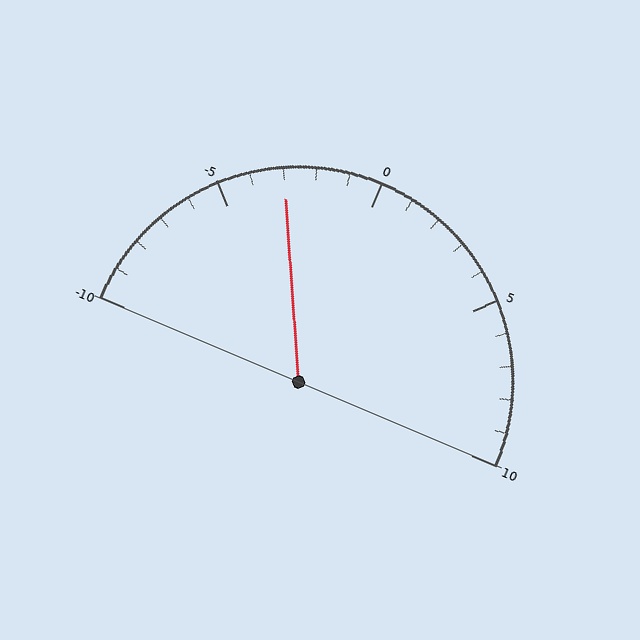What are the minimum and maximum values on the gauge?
The gauge ranges from -10 to 10.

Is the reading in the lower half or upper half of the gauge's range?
The reading is in the lower half of the range (-10 to 10).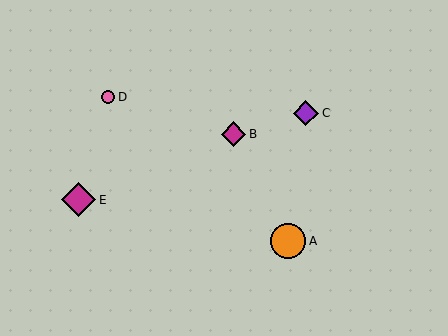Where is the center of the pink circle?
The center of the pink circle is at (108, 97).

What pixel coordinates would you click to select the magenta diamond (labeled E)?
Click at (78, 200) to select the magenta diamond E.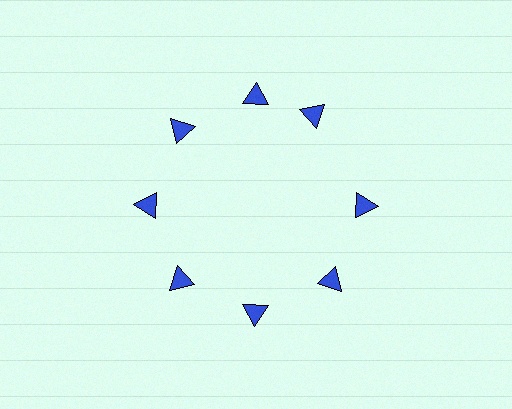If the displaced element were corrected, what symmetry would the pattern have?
It would have 8-fold rotational symmetry — the pattern would map onto itself every 45 degrees.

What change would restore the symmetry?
The symmetry would be restored by rotating it back into even spacing with its neighbors so that all 8 triangles sit at equal angles and equal distance from the center.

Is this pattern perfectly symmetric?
No. The 8 blue triangles are arranged in a ring, but one element near the 2 o'clock position is rotated out of alignment along the ring, breaking the 8-fold rotational symmetry.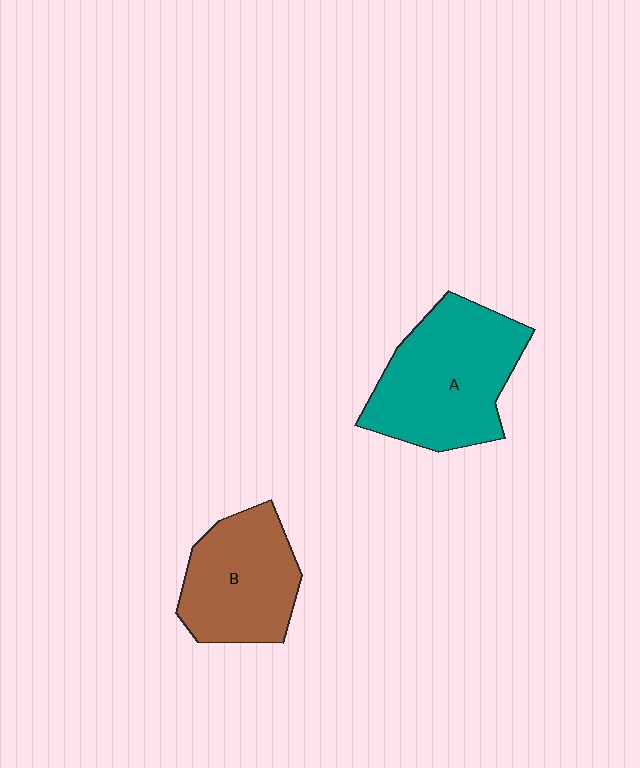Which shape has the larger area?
Shape A (teal).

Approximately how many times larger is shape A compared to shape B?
Approximately 1.3 times.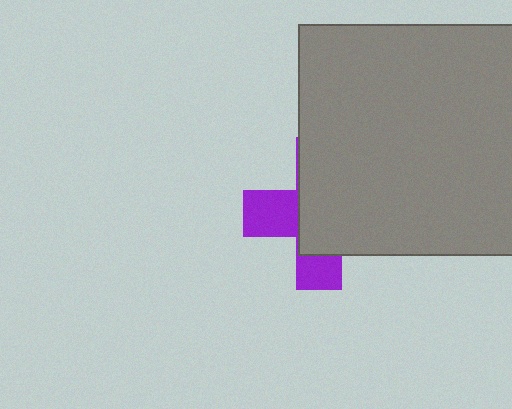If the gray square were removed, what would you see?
You would see the complete purple cross.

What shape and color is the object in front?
The object in front is a gray square.